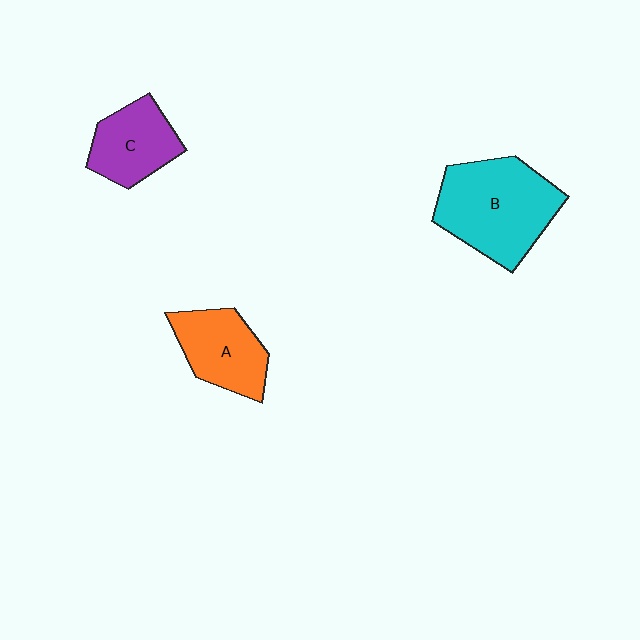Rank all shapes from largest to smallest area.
From largest to smallest: B (cyan), A (orange), C (purple).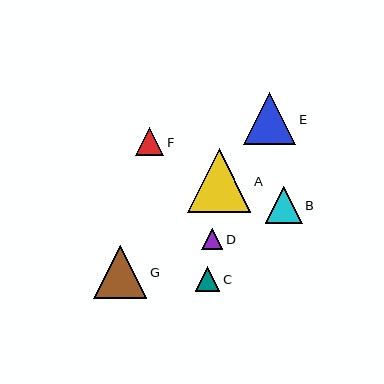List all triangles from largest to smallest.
From largest to smallest: A, G, E, B, F, C, D.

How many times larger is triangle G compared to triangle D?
Triangle G is approximately 2.5 times the size of triangle D.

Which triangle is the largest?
Triangle A is the largest with a size of approximately 64 pixels.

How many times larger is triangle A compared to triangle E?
Triangle A is approximately 1.2 times the size of triangle E.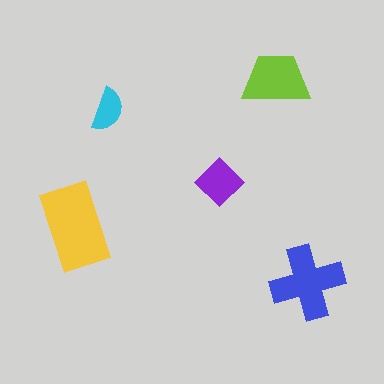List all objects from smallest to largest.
The cyan semicircle, the purple diamond, the lime trapezoid, the blue cross, the yellow rectangle.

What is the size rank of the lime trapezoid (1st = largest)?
3rd.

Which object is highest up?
The lime trapezoid is topmost.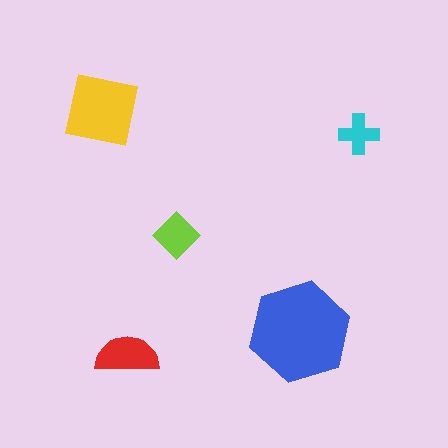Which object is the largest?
The blue hexagon.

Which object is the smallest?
The cyan cross.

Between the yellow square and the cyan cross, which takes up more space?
The yellow square.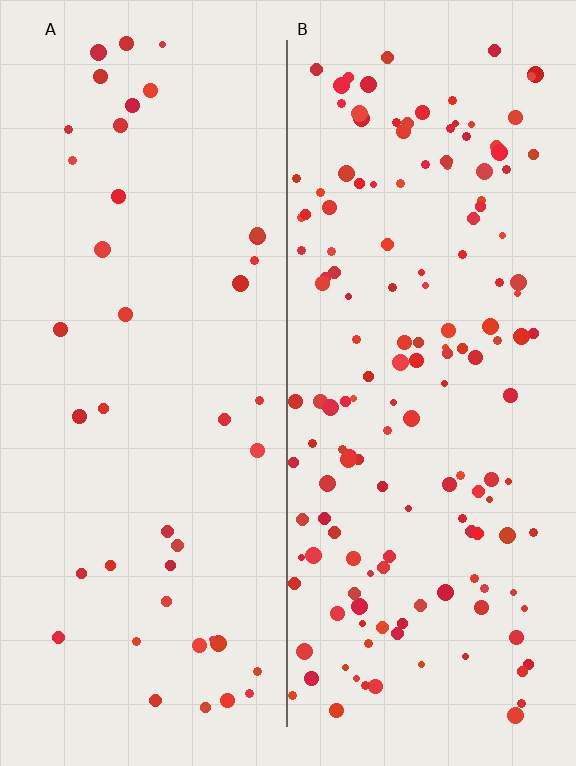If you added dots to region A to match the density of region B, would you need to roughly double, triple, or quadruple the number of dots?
Approximately quadruple.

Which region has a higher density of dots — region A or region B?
B (the right).